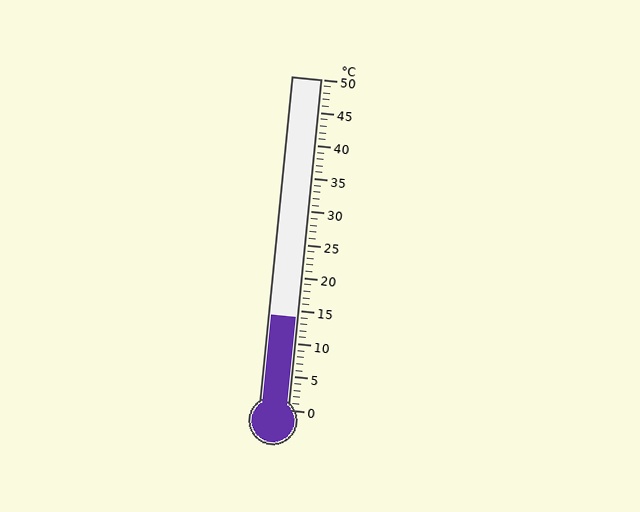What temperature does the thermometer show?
The thermometer shows approximately 14°C.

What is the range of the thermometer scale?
The thermometer scale ranges from 0°C to 50°C.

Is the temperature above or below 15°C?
The temperature is below 15°C.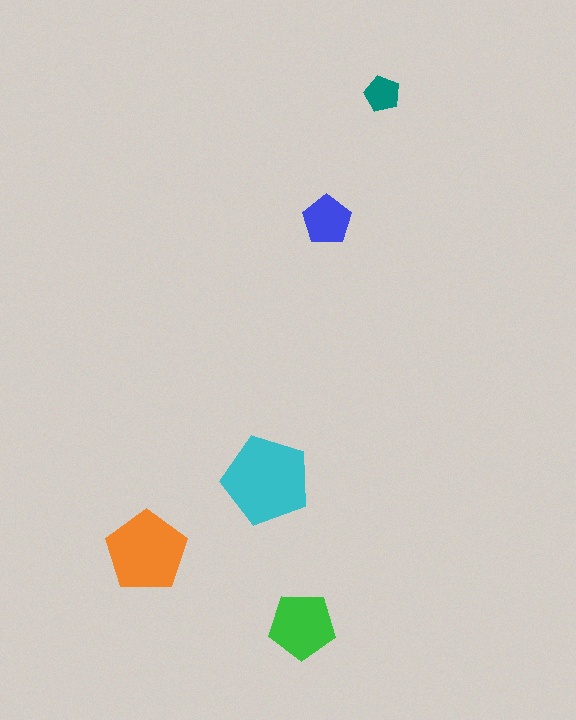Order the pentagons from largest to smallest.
the cyan one, the orange one, the green one, the blue one, the teal one.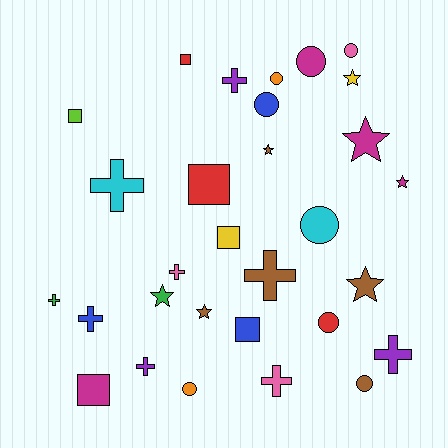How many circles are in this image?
There are 8 circles.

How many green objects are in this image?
There are 2 green objects.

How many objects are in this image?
There are 30 objects.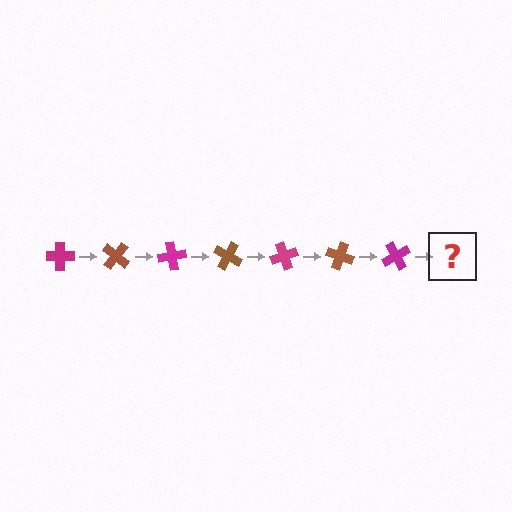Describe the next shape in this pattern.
It should be a brown cross, rotated 280 degrees from the start.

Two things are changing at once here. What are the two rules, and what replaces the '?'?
The two rules are that it rotates 40 degrees each step and the color cycles through magenta and brown. The '?' should be a brown cross, rotated 280 degrees from the start.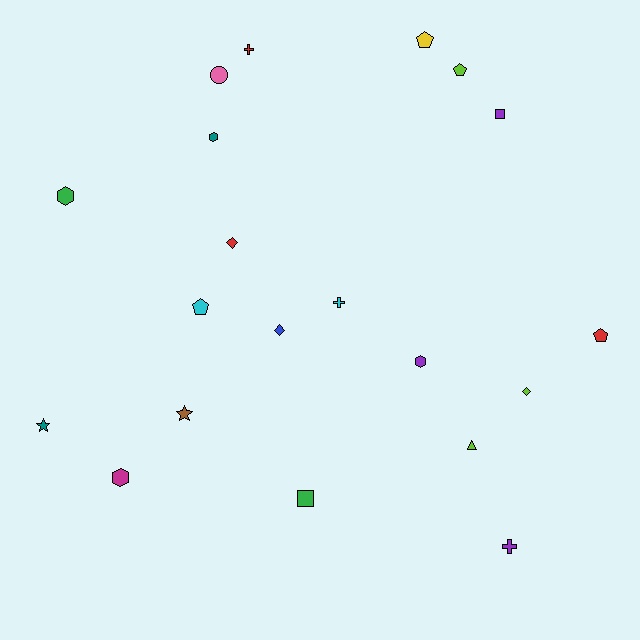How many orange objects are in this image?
There are no orange objects.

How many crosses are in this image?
There are 3 crosses.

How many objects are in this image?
There are 20 objects.